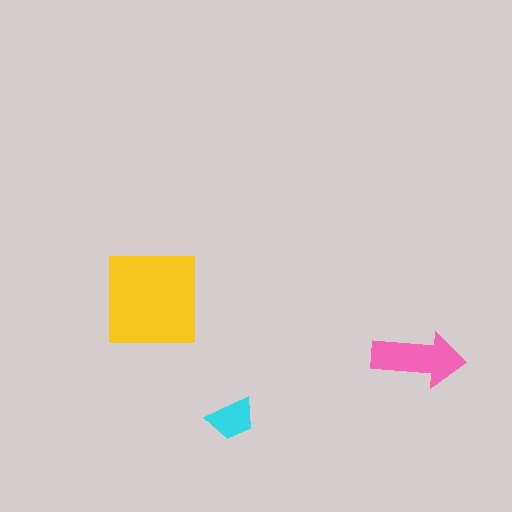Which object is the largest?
The yellow square.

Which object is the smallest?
The cyan trapezoid.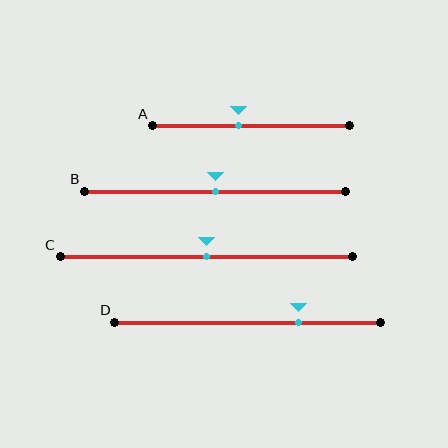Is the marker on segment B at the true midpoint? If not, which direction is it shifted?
Yes, the marker on segment B is at the true midpoint.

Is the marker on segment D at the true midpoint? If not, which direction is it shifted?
No, the marker on segment D is shifted to the right by about 19% of the segment length.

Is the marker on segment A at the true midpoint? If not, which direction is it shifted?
No, the marker on segment A is shifted to the left by about 6% of the segment length.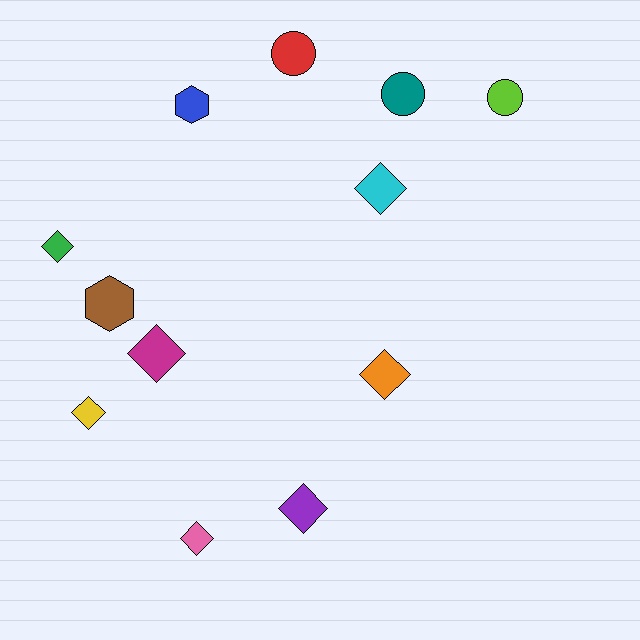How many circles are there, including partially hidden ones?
There are 3 circles.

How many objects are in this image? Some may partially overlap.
There are 12 objects.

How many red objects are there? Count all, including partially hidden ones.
There is 1 red object.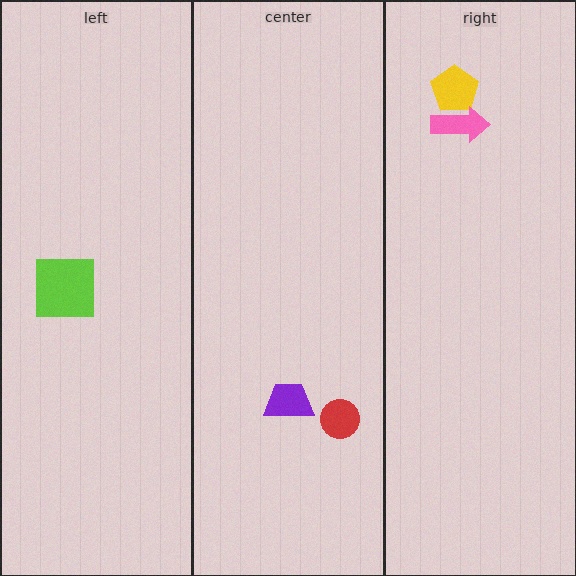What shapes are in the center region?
The red circle, the purple trapezoid.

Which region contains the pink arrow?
The right region.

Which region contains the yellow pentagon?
The right region.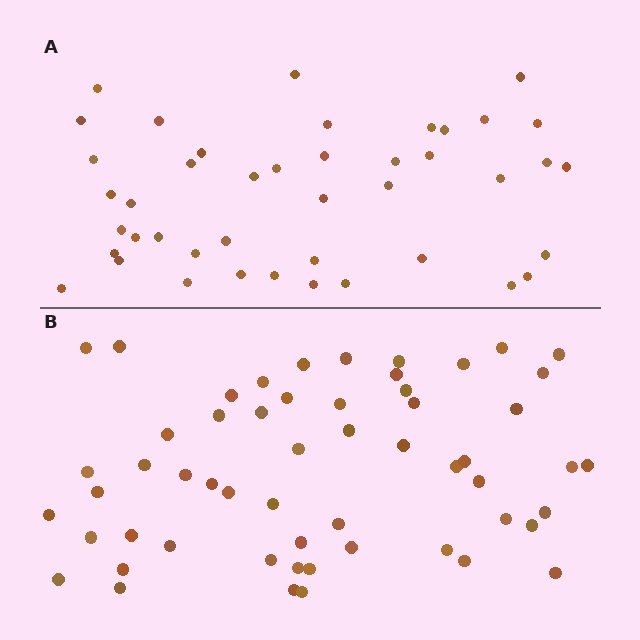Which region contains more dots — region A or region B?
Region B (the bottom region) has more dots.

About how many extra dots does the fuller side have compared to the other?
Region B has approximately 15 more dots than region A.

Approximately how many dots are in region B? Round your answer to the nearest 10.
About 60 dots. (The exact count is 56, which rounds to 60.)